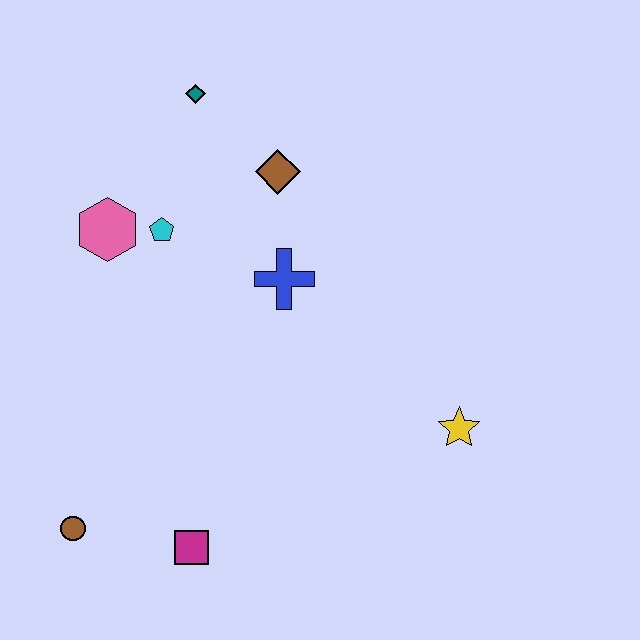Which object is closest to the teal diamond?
The brown diamond is closest to the teal diamond.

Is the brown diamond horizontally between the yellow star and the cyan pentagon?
Yes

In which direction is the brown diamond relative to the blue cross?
The brown diamond is above the blue cross.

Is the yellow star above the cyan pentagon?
No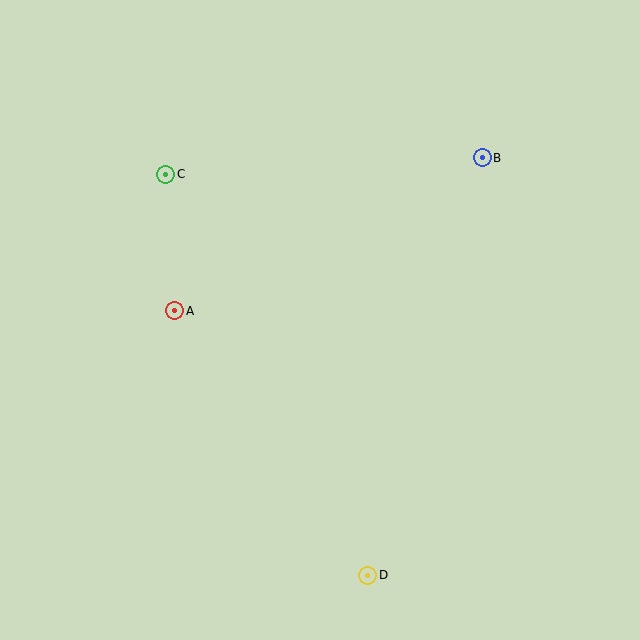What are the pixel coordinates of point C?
Point C is at (166, 174).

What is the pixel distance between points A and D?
The distance between A and D is 327 pixels.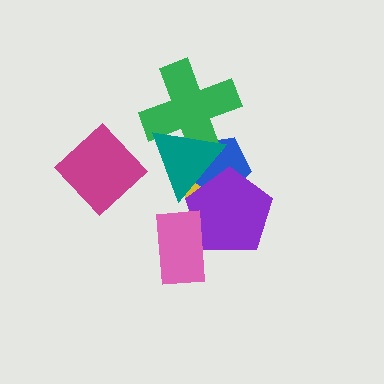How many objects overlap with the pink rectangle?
2 objects overlap with the pink rectangle.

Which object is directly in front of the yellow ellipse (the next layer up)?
The blue pentagon is directly in front of the yellow ellipse.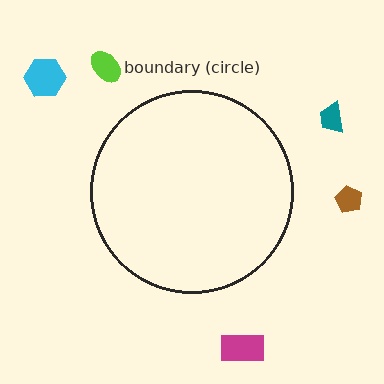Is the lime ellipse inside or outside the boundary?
Outside.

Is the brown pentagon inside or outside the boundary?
Outside.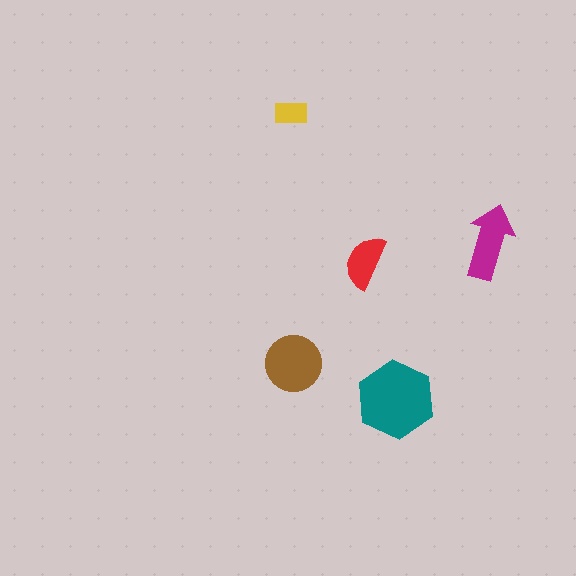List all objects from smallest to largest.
The yellow rectangle, the red semicircle, the magenta arrow, the brown circle, the teal hexagon.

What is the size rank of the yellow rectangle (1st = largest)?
5th.